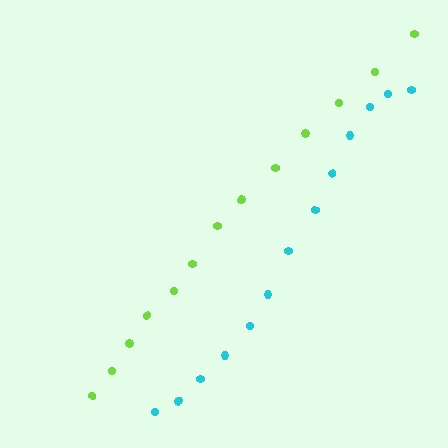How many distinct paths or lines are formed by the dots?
There are 2 distinct paths.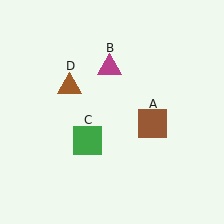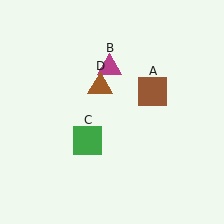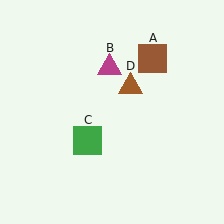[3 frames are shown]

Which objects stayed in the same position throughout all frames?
Magenta triangle (object B) and green square (object C) remained stationary.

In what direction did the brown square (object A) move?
The brown square (object A) moved up.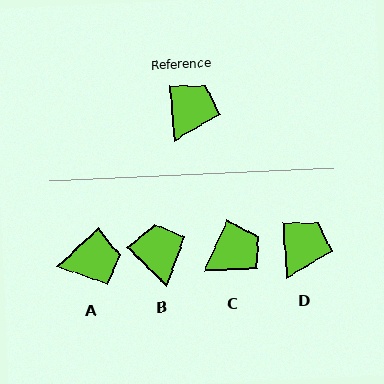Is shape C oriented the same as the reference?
No, it is off by about 28 degrees.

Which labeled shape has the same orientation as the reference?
D.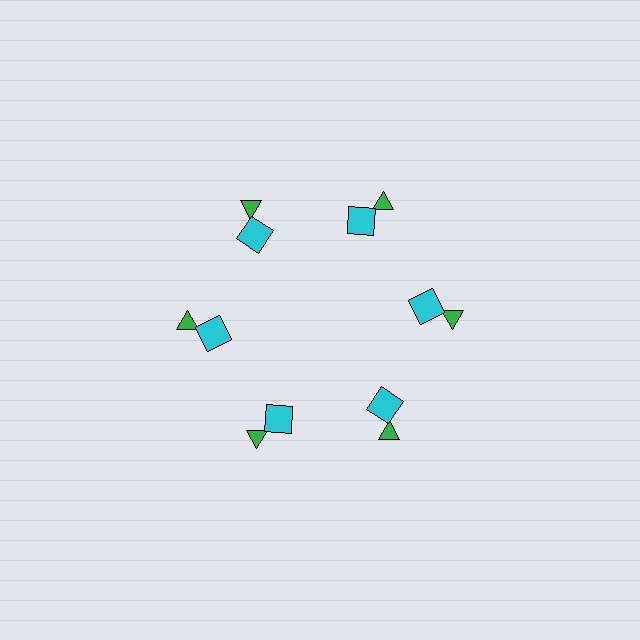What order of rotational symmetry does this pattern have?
This pattern has 6-fold rotational symmetry.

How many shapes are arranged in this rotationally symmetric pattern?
There are 12 shapes, arranged in 6 groups of 2.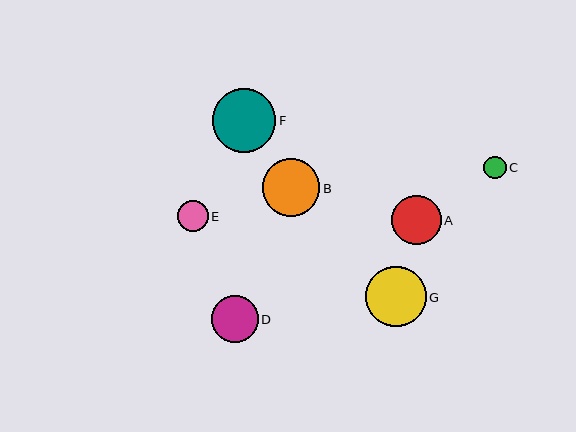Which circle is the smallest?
Circle C is the smallest with a size of approximately 23 pixels.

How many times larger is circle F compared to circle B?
Circle F is approximately 1.1 times the size of circle B.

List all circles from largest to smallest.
From largest to smallest: F, G, B, A, D, E, C.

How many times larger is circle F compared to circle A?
Circle F is approximately 1.3 times the size of circle A.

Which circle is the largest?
Circle F is the largest with a size of approximately 63 pixels.